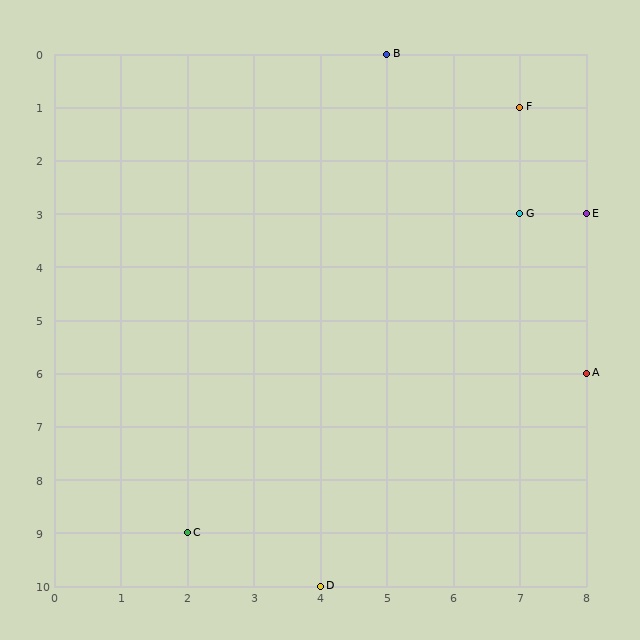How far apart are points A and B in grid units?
Points A and B are 3 columns and 6 rows apart (about 6.7 grid units diagonally).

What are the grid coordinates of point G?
Point G is at grid coordinates (7, 3).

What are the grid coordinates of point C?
Point C is at grid coordinates (2, 9).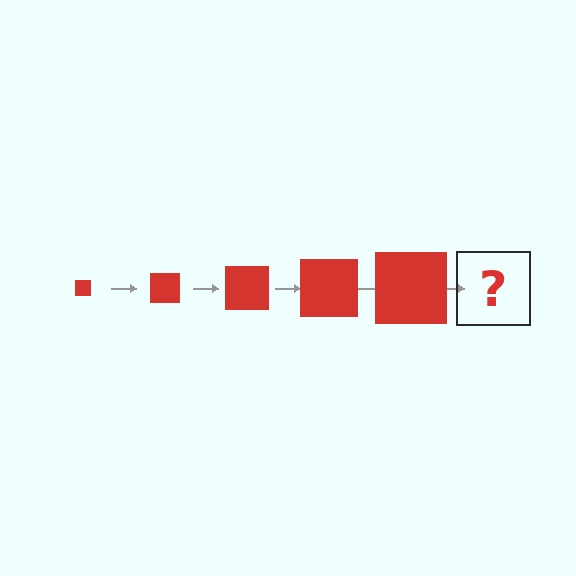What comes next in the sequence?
The next element should be a red square, larger than the previous one.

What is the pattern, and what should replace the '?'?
The pattern is that the square gets progressively larger each step. The '?' should be a red square, larger than the previous one.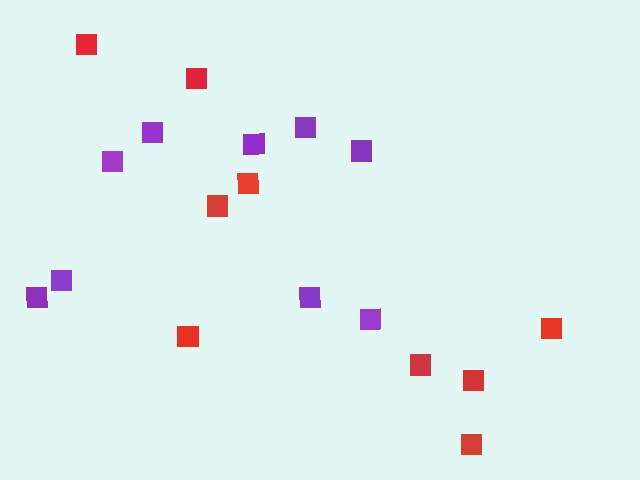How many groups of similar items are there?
There are 2 groups: one group of red squares (9) and one group of purple squares (9).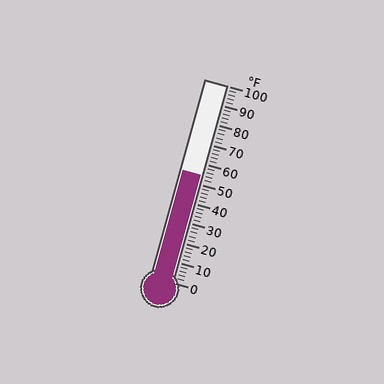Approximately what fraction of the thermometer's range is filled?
The thermometer is filled to approximately 55% of its range.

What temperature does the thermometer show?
The thermometer shows approximately 54°F.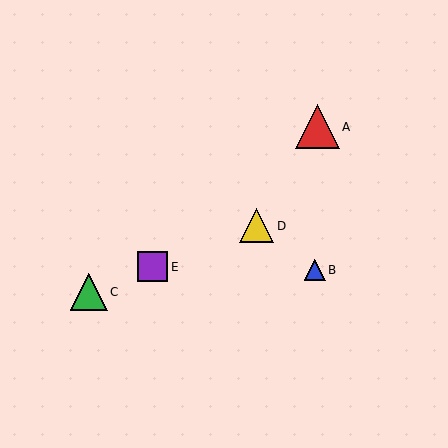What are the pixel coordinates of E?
Object E is at (152, 267).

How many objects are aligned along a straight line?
3 objects (C, D, E) are aligned along a straight line.